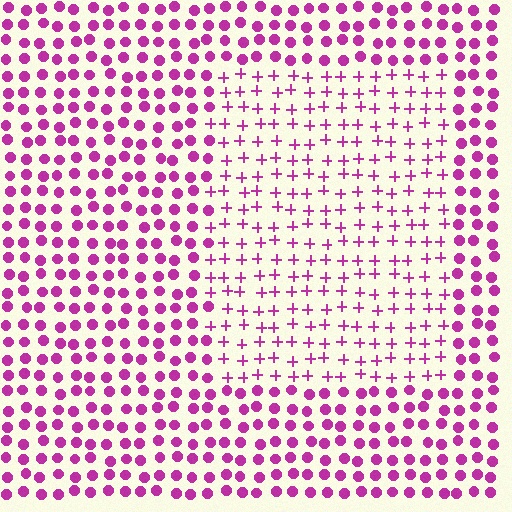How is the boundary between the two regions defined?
The boundary is defined by a change in element shape: plus signs inside vs. circles outside. All elements share the same color and spacing.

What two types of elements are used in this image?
The image uses plus signs inside the rectangle region and circles outside it.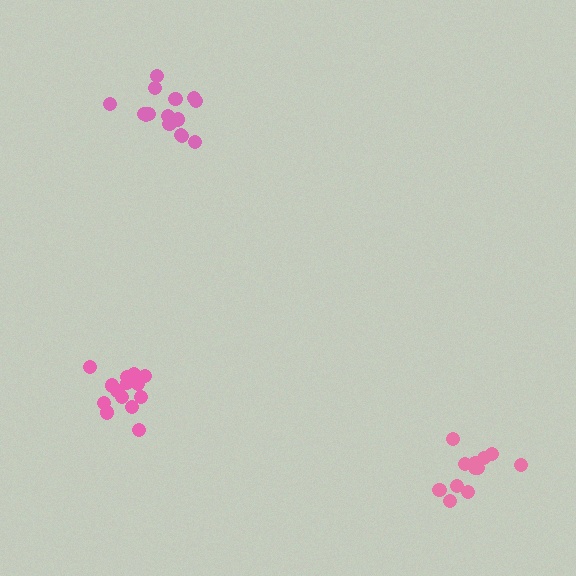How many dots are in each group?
Group 1: 14 dots, Group 2: 12 dots, Group 3: 16 dots (42 total).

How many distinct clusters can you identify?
There are 3 distinct clusters.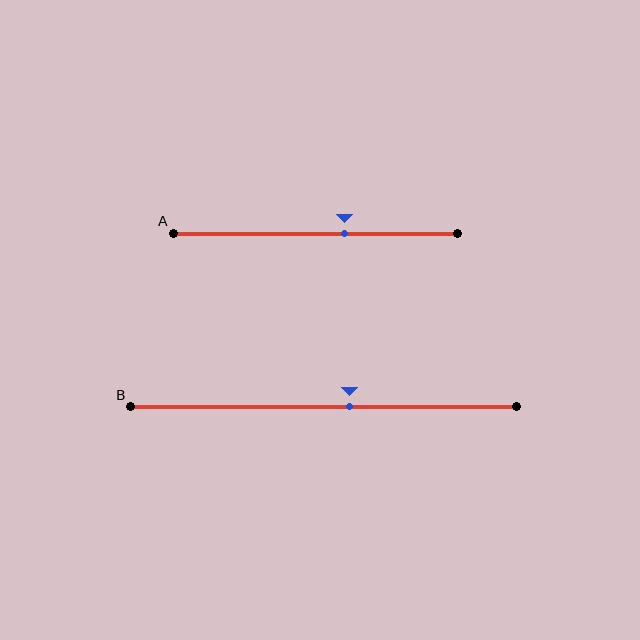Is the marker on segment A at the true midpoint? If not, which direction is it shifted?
No, the marker on segment A is shifted to the right by about 10% of the segment length.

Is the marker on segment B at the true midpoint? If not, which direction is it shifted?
No, the marker on segment B is shifted to the right by about 7% of the segment length.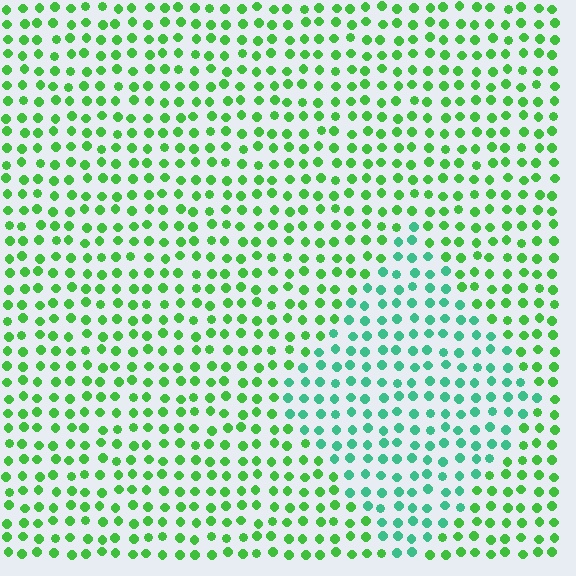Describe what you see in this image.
The image is filled with small green elements in a uniform arrangement. A diamond-shaped region is visible where the elements are tinted to a slightly different hue, forming a subtle color boundary.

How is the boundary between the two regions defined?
The boundary is defined purely by a slight shift in hue (about 38 degrees). Spacing, size, and orientation are identical on both sides.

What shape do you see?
I see a diamond.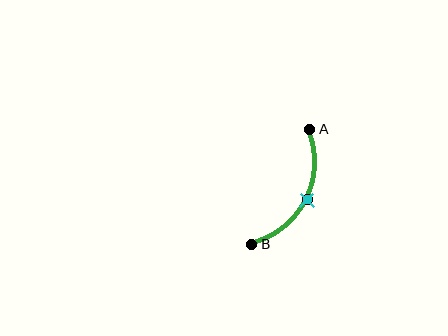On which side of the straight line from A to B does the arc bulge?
The arc bulges to the right of the straight line connecting A and B.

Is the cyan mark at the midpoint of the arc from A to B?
Yes. The cyan mark lies on the arc at equal arc-length from both A and B — it is the arc midpoint.